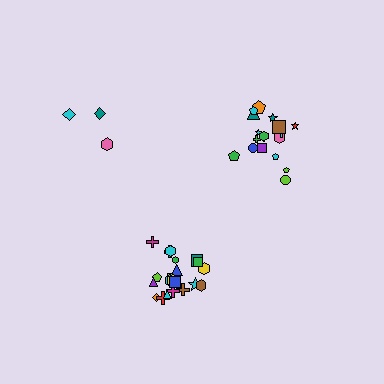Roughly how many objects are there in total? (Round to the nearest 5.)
Roughly 45 objects in total.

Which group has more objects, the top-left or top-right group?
The top-right group.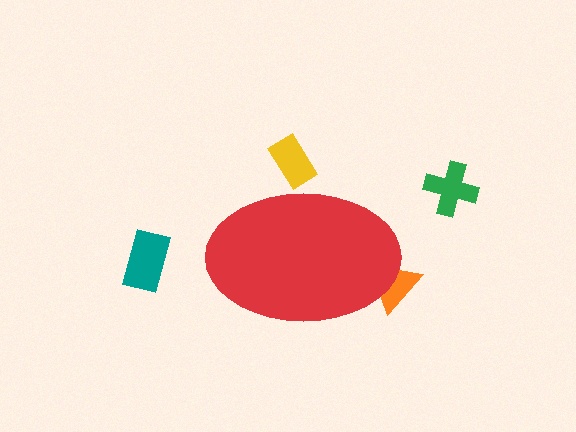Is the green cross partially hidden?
No, the green cross is fully visible.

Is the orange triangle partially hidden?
Yes, the orange triangle is partially hidden behind the red ellipse.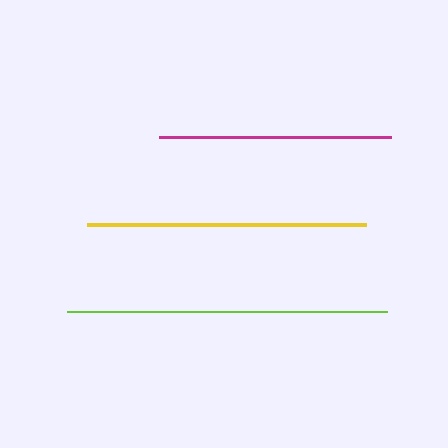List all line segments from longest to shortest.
From longest to shortest: lime, yellow, magenta.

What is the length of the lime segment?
The lime segment is approximately 320 pixels long.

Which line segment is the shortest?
The magenta line is the shortest at approximately 232 pixels.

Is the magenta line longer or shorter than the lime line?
The lime line is longer than the magenta line.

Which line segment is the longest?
The lime line is the longest at approximately 320 pixels.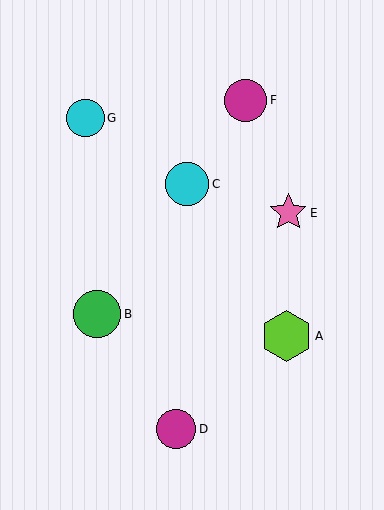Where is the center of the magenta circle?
The center of the magenta circle is at (176, 429).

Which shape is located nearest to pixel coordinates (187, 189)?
The cyan circle (labeled C) at (187, 184) is nearest to that location.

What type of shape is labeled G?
Shape G is a cyan circle.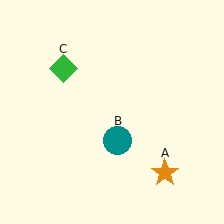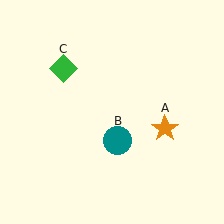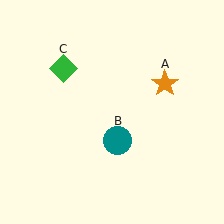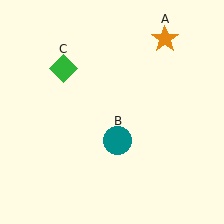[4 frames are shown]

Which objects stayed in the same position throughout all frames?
Teal circle (object B) and green diamond (object C) remained stationary.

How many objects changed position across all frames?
1 object changed position: orange star (object A).